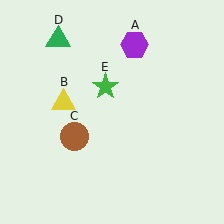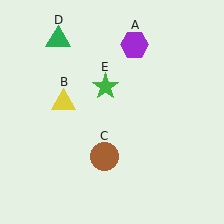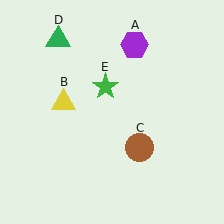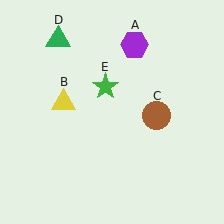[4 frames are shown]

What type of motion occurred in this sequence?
The brown circle (object C) rotated counterclockwise around the center of the scene.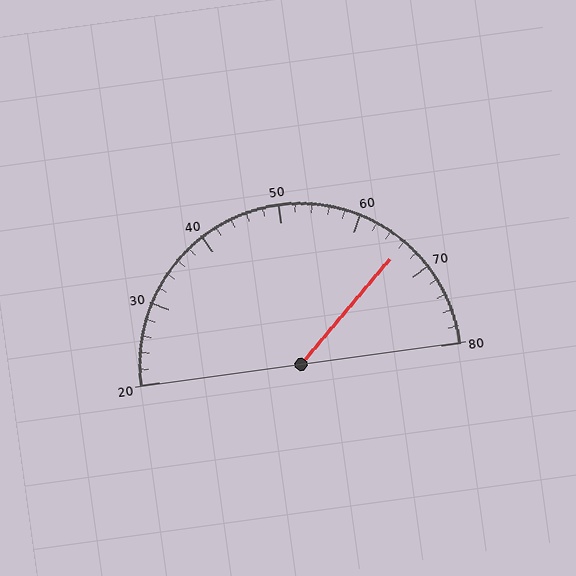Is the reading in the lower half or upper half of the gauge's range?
The reading is in the upper half of the range (20 to 80).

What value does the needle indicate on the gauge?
The needle indicates approximately 66.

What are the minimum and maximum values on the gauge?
The gauge ranges from 20 to 80.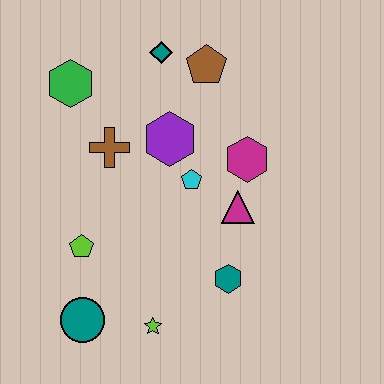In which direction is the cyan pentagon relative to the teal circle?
The cyan pentagon is above the teal circle.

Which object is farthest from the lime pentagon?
The brown pentagon is farthest from the lime pentagon.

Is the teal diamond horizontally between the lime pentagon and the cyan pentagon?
Yes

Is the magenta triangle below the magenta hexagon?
Yes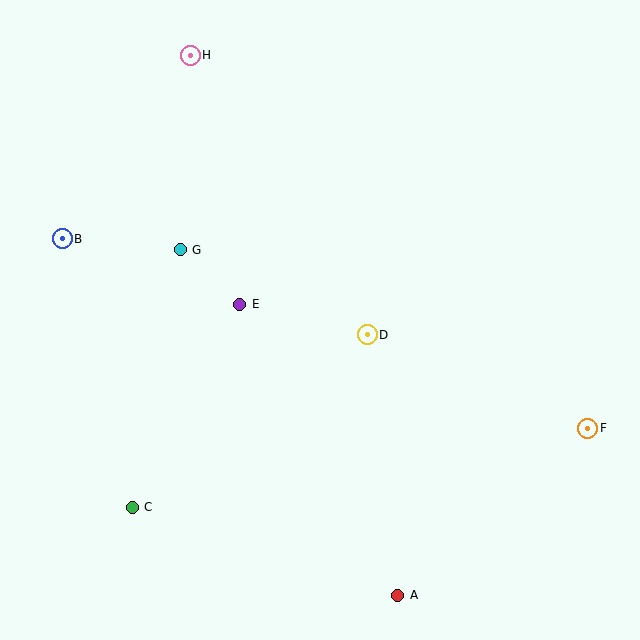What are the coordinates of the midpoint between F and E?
The midpoint between F and E is at (414, 366).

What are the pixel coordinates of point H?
Point H is at (190, 55).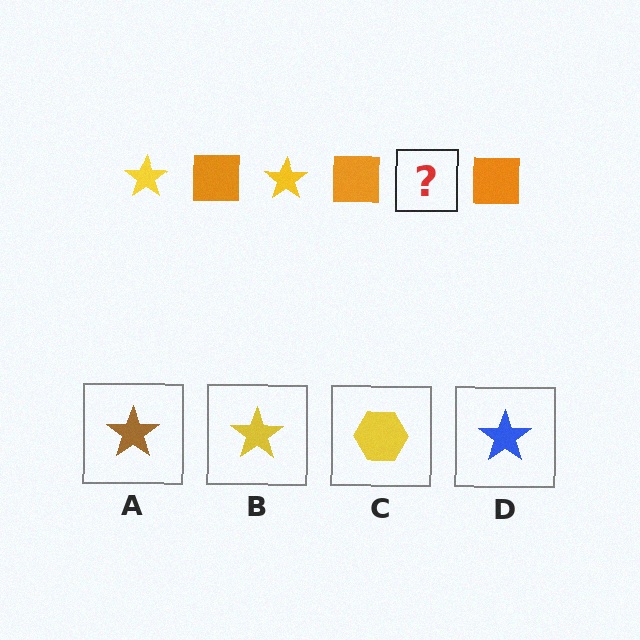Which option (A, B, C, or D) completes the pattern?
B.